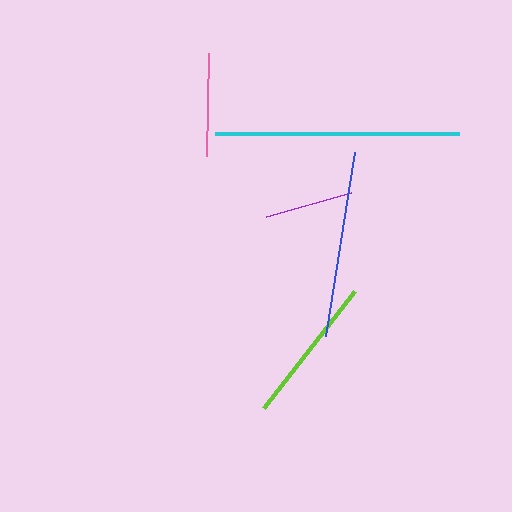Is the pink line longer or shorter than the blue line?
The blue line is longer than the pink line.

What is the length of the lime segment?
The lime segment is approximately 148 pixels long.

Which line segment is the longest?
The cyan line is the longest at approximately 244 pixels.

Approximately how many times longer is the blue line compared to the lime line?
The blue line is approximately 1.3 times the length of the lime line.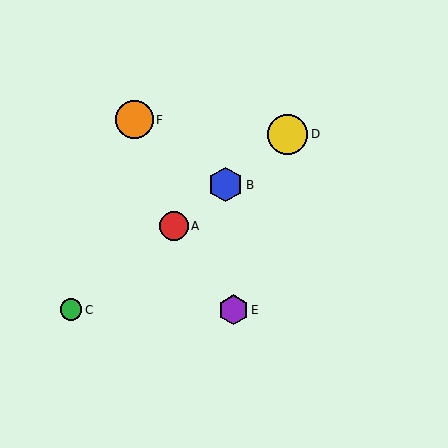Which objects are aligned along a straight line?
Objects A, B, C, D are aligned along a straight line.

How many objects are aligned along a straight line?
4 objects (A, B, C, D) are aligned along a straight line.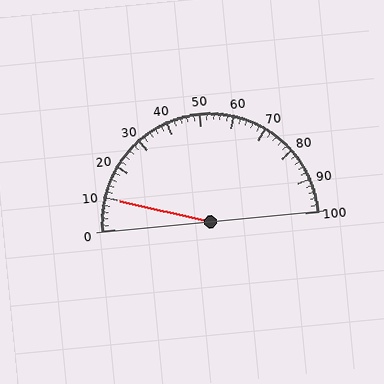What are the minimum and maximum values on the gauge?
The gauge ranges from 0 to 100.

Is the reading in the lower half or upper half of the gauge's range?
The reading is in the lower half of the range (0 to 100).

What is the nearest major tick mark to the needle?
The nearest major tick mark is 10.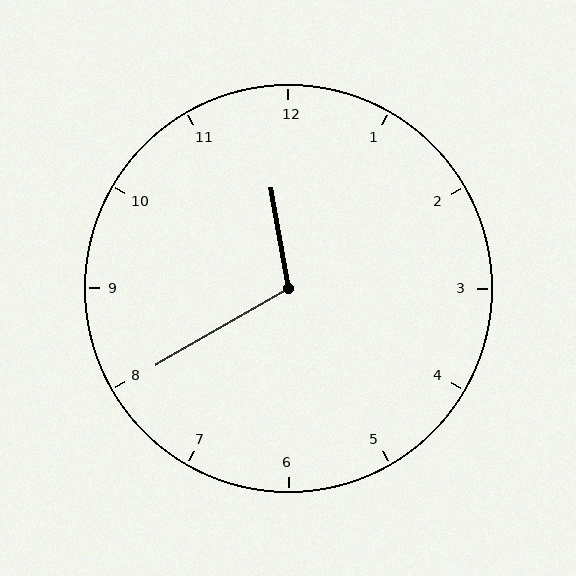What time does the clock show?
11:40.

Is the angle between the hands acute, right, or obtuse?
It is obtuse.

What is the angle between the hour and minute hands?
Approximately 110 degrees.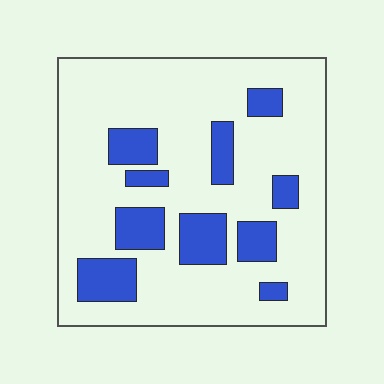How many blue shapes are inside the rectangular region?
10.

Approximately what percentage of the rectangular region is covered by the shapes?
Approximately 20%.